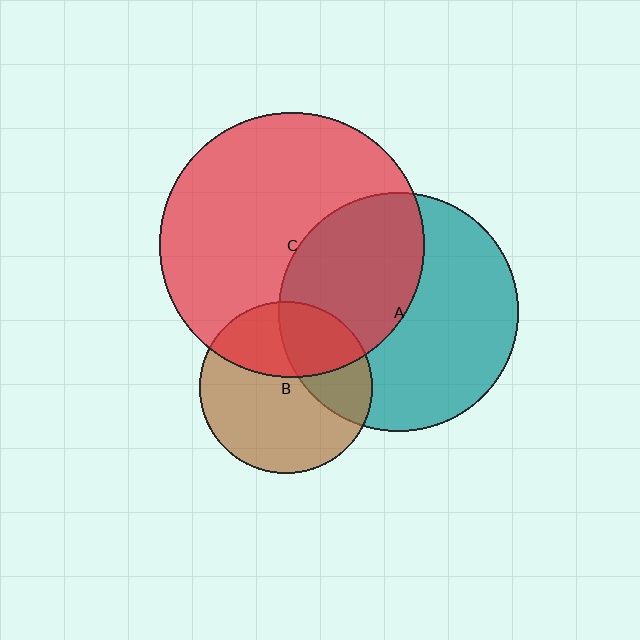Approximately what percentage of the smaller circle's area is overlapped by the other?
Approximately 35%.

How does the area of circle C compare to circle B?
Approximately 2.4 times.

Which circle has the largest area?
Circle C (red).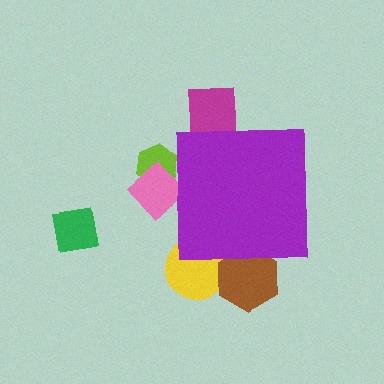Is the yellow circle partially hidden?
Yes, the yellow circle is partially hidden behind the purple square.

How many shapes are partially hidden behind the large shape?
5 shapes are partially hidden.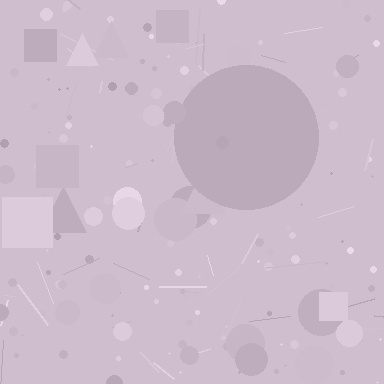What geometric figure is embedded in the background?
A circle is embedded in the background.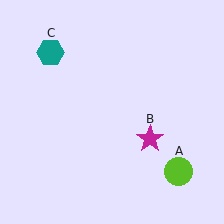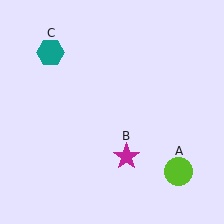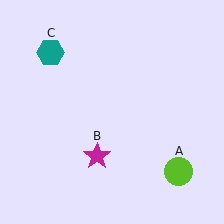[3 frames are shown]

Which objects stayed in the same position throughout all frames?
Lime circle (object A) and teal hexagon (object C) remained stationary.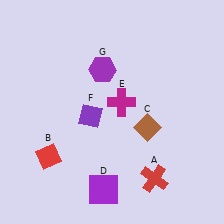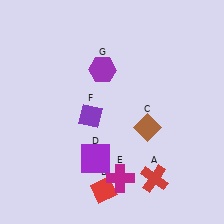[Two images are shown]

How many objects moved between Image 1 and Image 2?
3 objects moved between the two images.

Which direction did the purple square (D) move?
The purple square (D) moved up.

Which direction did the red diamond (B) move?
The red diamond (B) moved right.